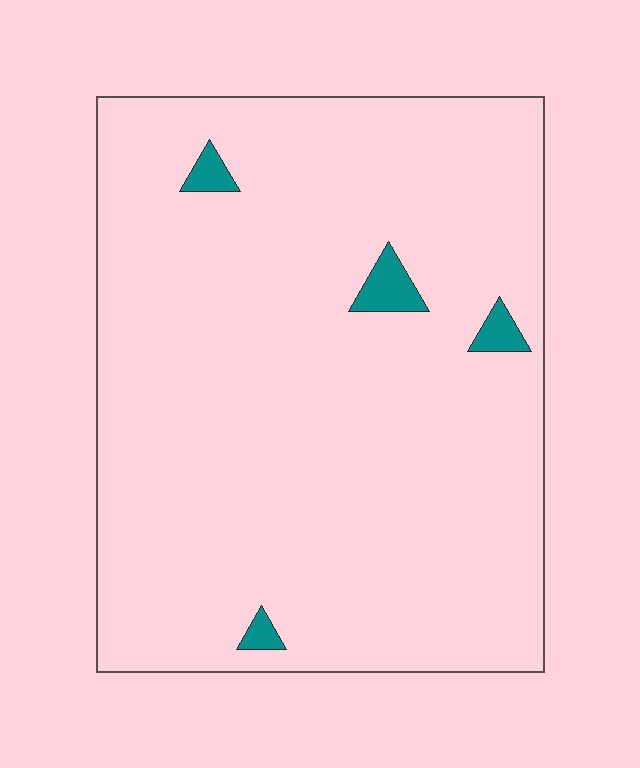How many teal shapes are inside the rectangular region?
4.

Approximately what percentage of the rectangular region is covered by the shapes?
Approximately 5%.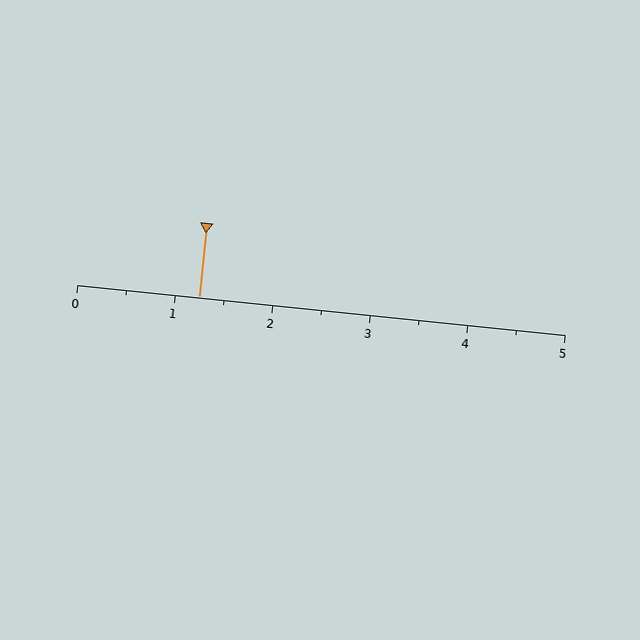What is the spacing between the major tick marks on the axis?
The major ticks are spaced 1 apart.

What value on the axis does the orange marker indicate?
The marker indicates approximately 1.2.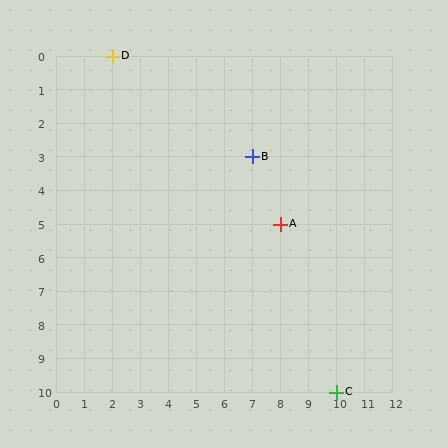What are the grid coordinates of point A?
Point A is at grid coordinates (8, 5).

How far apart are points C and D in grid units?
Points C and D are 8 columns and 10 rows apart (about 12.8 grid units diagonally).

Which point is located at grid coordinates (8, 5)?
Point A is at (8, 5).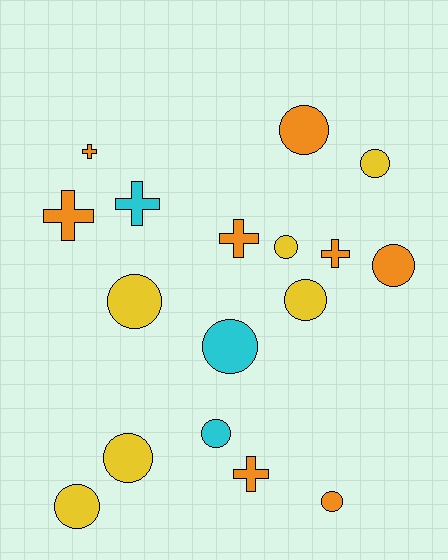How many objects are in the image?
There are 17 objects.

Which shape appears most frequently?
Circle, with 11 objects.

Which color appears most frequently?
Orange, with 8 objects.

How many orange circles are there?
There are 3 orange circles.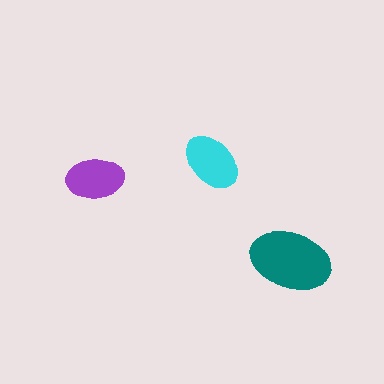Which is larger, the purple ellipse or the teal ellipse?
The teal one.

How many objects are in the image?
There are 3 objects in the image.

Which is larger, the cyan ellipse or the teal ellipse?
The teal one.